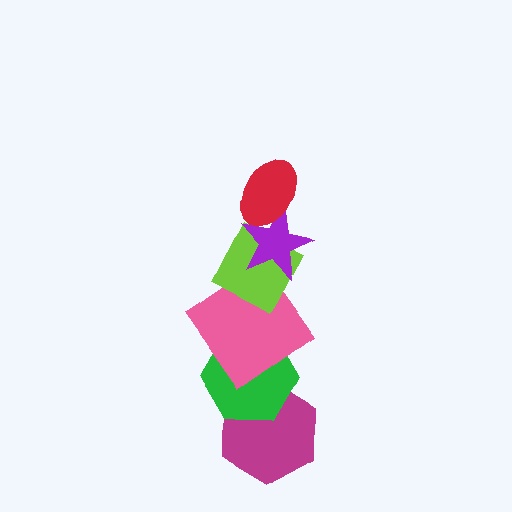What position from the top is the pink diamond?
The pink diamond is 4th from the top.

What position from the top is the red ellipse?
The red ellipse is 1st from the top.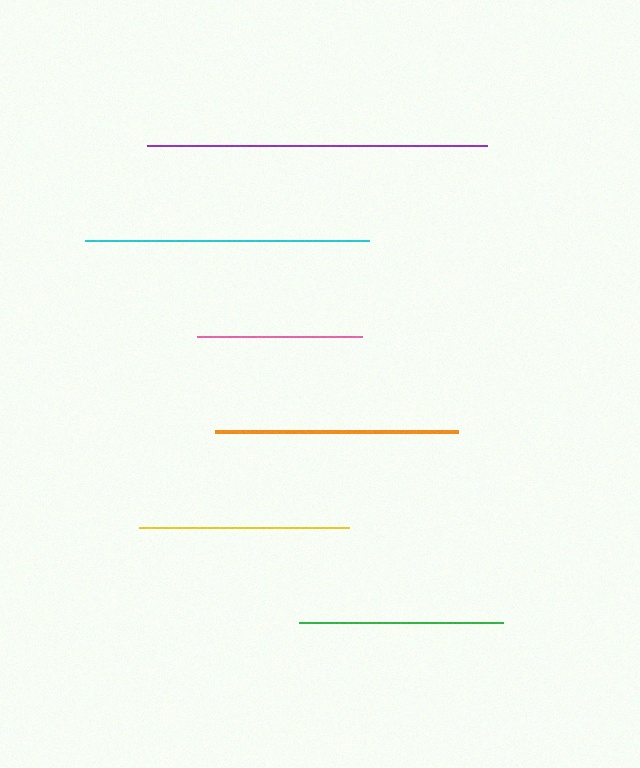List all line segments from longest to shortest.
From longest to shortest: purple, cyan, orange, yellow, green, pink.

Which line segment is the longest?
The purple line is the longest at approximately 340 pixels.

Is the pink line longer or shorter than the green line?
The green line is longer than the pink line.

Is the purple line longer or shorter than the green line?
The purple line is longer than the green line.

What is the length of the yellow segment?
The yellow segment is approximately 210 pixels long.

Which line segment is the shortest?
The pink line is the shortest at approximately 165 pixels.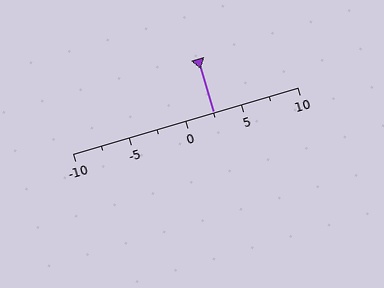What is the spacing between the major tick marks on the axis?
The major ticks are spaced 5 apart.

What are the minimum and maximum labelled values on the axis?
The axis runs from -10 to 10.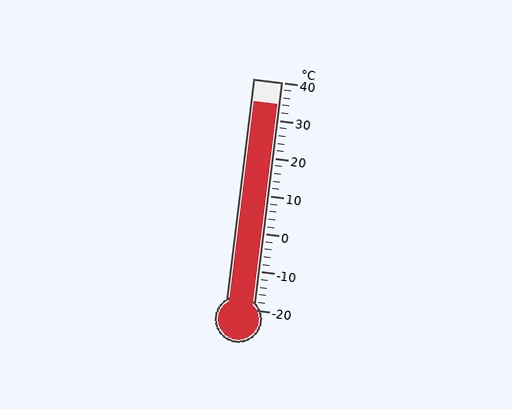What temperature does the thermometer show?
The thermometer shows approximately 34°C.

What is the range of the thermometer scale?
The thermometer scale ranges from -20°C to 40°C.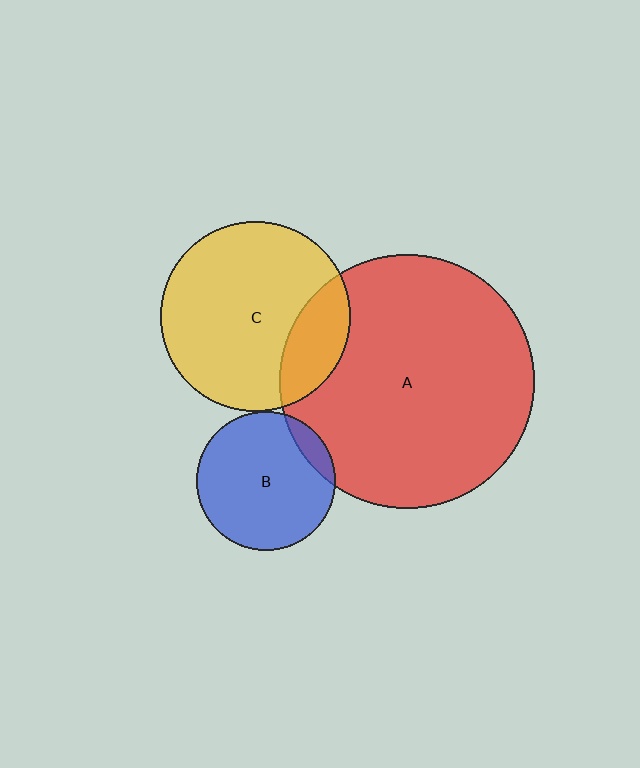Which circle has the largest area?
Circle A (red).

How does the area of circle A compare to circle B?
Approximately 3.3 times.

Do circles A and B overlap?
Yes.